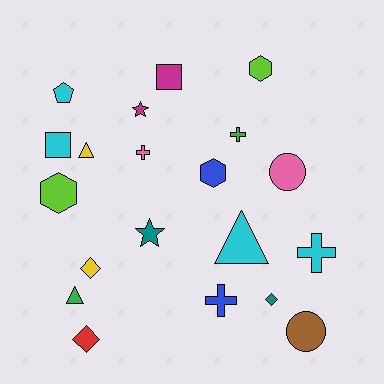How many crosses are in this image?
There are 4 crosses.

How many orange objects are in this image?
There are no orange objects.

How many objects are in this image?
There are 20 objects.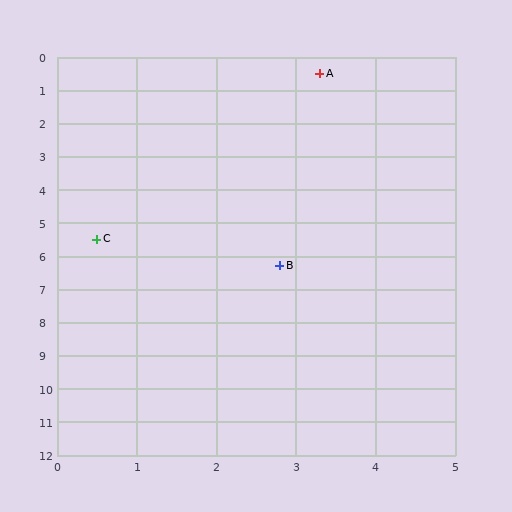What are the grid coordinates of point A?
Point A is at approximately (3.3, 0.5).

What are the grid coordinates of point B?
Point B is at approximately (2.8, 6.3).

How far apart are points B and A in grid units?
Points B and A are about 5.8 grid units apart.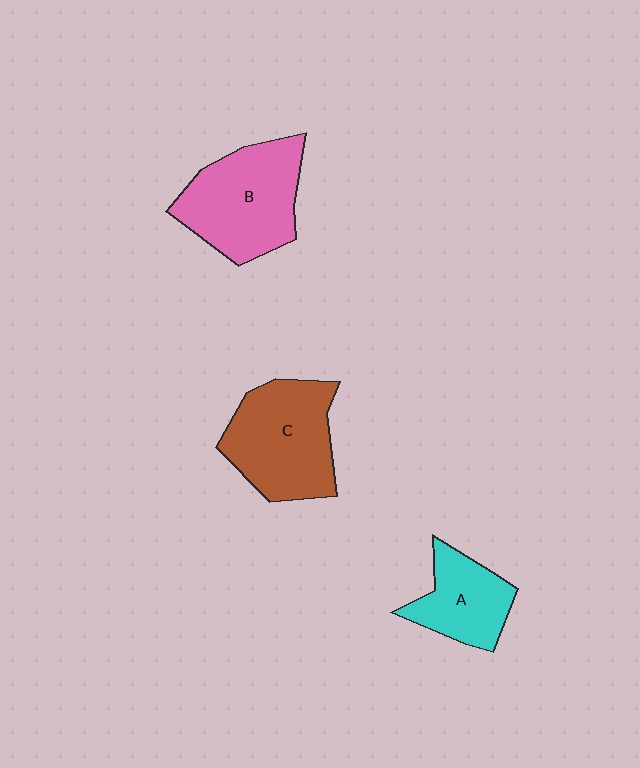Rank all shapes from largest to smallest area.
From largest to smallest: B (pink), C (brown), A (cyan).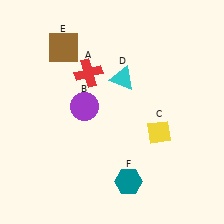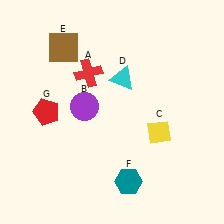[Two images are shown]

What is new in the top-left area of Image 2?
A red pentagon (G) was added in the top-left area of Image 2.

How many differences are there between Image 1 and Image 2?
There is 1 difference between the two images.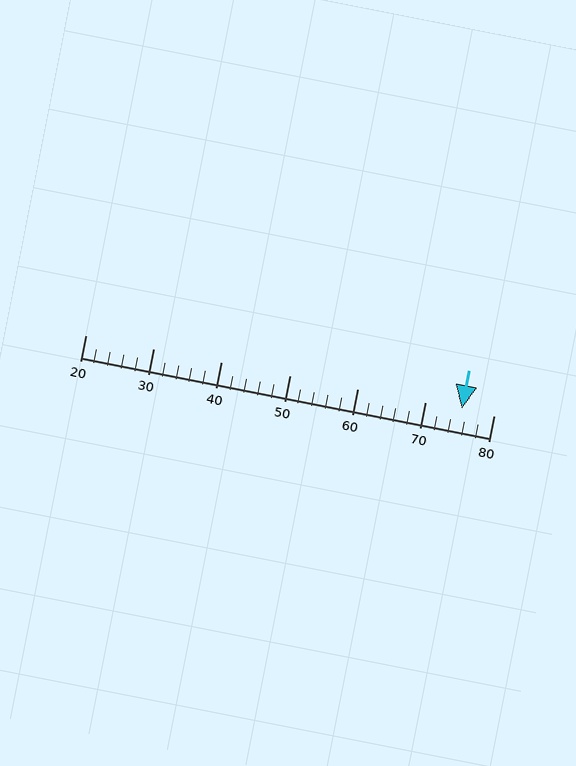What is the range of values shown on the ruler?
The ruler shows values from 20 to 80.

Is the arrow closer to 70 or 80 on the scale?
The arrow is closer to 80.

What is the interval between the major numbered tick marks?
The major tick marks are spaced 10 units apart.